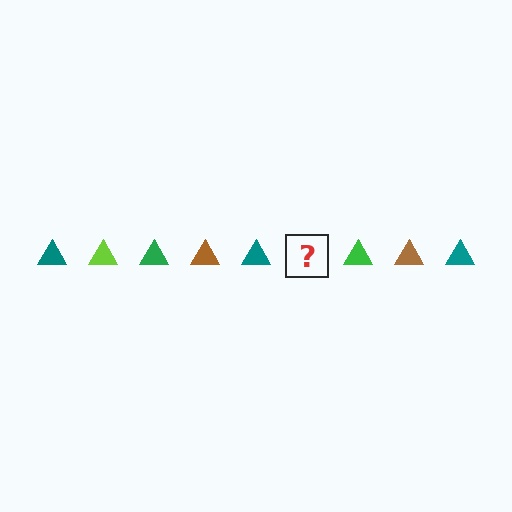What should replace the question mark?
The question mark should be replaced with a lime triangle.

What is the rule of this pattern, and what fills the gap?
The rule is that the pattern cycles through teal, lime, green, brown triangles. The gap should be filled with a lime triangle.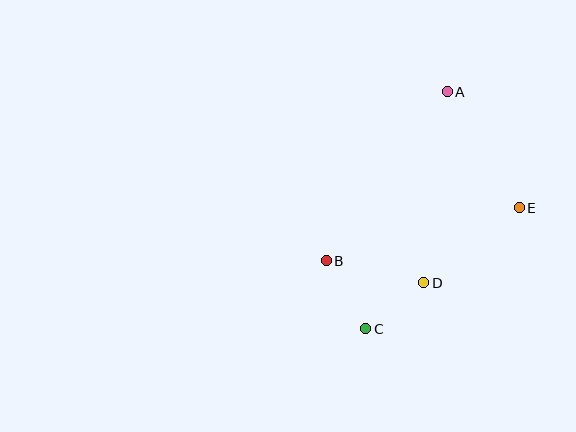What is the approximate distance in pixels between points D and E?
The distance between D and E is approximately 122 pixels.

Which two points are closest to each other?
Points C and D are closest to each other.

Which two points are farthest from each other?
Points A and C are farthest from each other.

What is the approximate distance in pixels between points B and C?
The distance between B and C is approximately 79 pixels.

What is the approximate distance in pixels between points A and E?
The distance between A and E is approximately 137 pixels.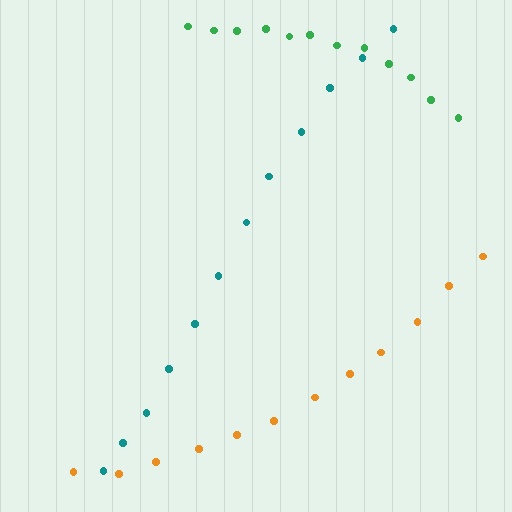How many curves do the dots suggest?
There are 3 distinct paths.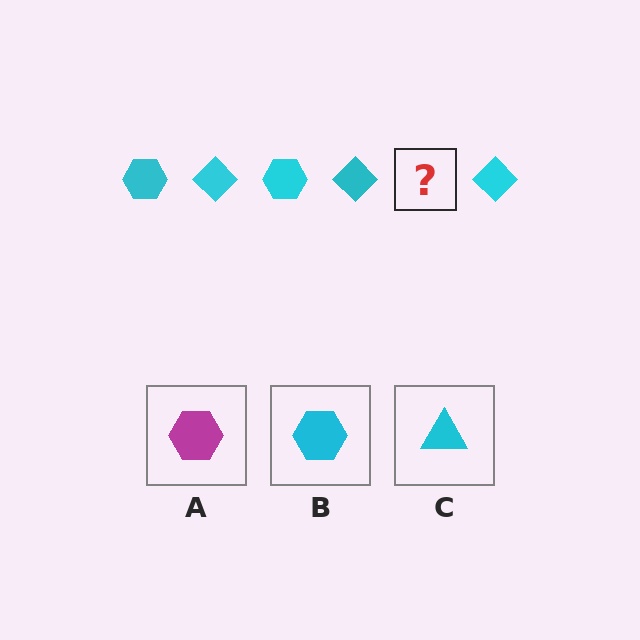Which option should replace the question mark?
Option B.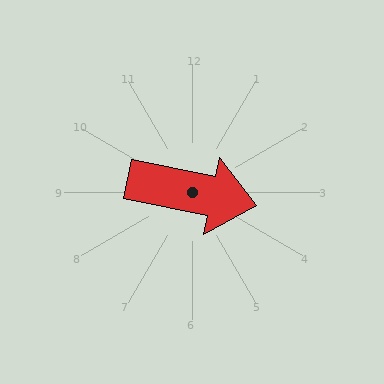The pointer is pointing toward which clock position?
Roughly 3 o'clock.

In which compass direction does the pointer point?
East.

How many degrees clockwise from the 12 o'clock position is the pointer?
Approximately 102 degrees.